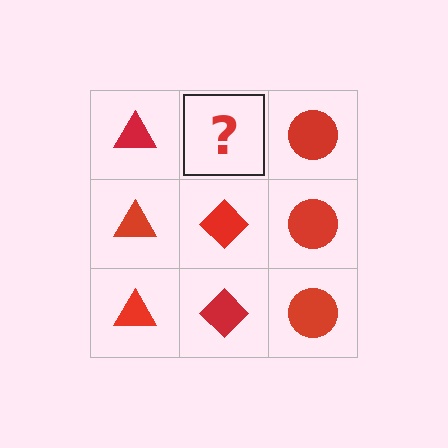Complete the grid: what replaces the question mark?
The question mark should be replaced with a red diamond.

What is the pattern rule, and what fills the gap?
The rule is that each column has a consistent shape. The gap should be filled with a red diamond.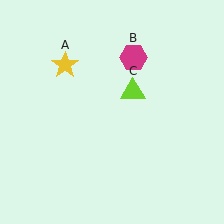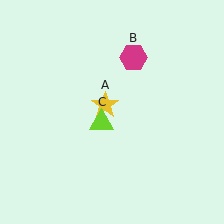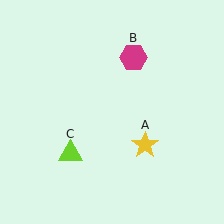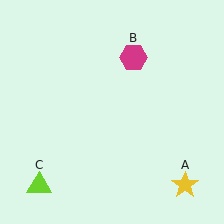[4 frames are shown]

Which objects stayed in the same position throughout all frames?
Magenta hexagon (object B) remained stationary.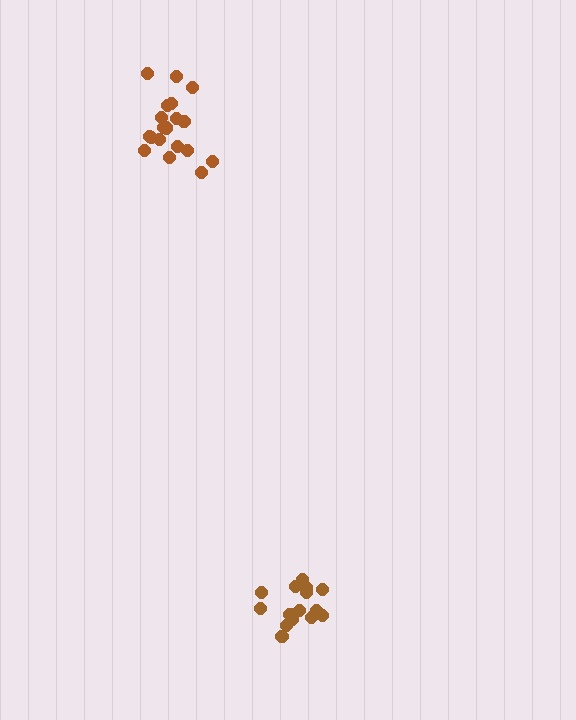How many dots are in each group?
Group 1: 15 dots, Group 2: 19 dots (34 total).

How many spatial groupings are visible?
There are 2 spatial groupings.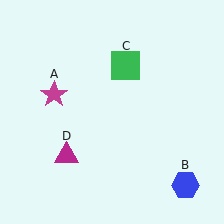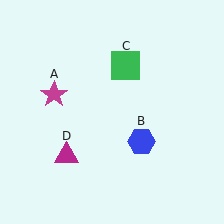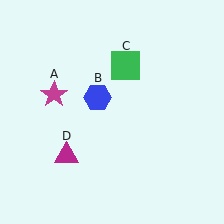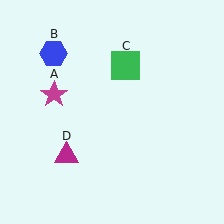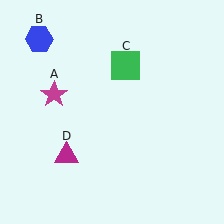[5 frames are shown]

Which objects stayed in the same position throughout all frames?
Magenta star (object A) and green square (object C) and magenta triangle (object D) remained stationary.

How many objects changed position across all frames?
1 object changed position: blue hexagon (object B).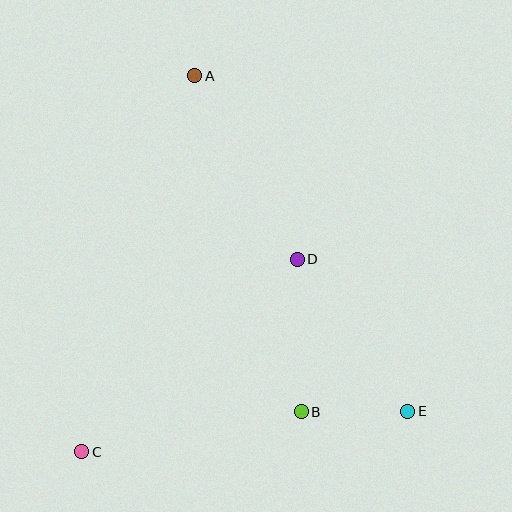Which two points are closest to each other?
Points B and E are closest to each other.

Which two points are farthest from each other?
Points A and E are farthest from each other.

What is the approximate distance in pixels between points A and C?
The distance between A and C is approximately 393 pixels.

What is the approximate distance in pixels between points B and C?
The distance between B and C is approximately 223 pixels.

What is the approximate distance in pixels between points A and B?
The distance between A and B is approximately 352 pixels.